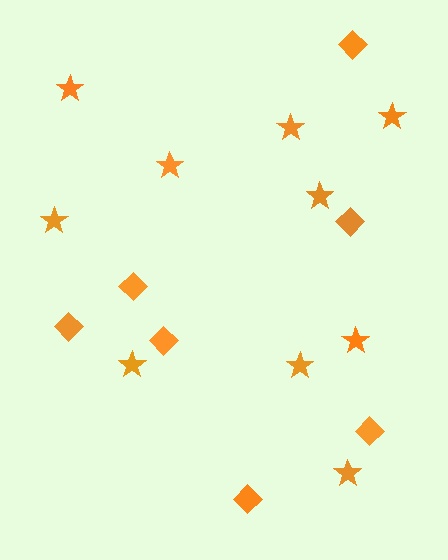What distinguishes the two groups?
There are 2 groups: one group of diamonds (7) and one group of stars (10).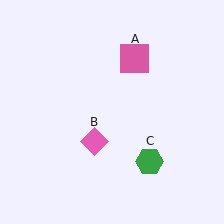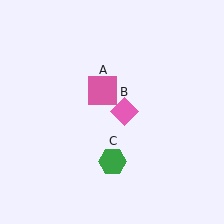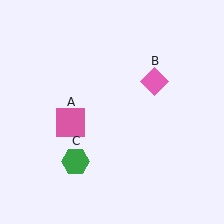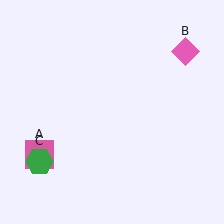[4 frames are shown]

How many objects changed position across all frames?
3 objects changed position: pink square (object A), pink diamond (object B), green hexagon (object C).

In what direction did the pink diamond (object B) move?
The pink diamond (object B) moved up and to the right.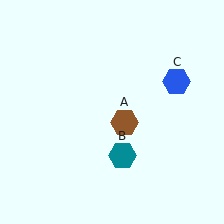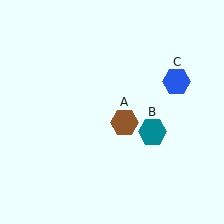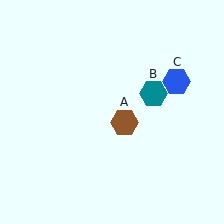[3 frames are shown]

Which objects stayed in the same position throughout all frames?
Brown hexagon (object A) and blue hexagon (object C) remained stationary.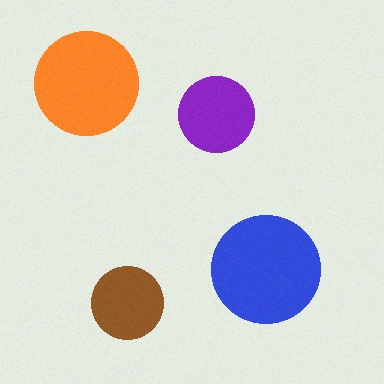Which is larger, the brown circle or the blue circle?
The blue one.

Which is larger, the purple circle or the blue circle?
The blue one.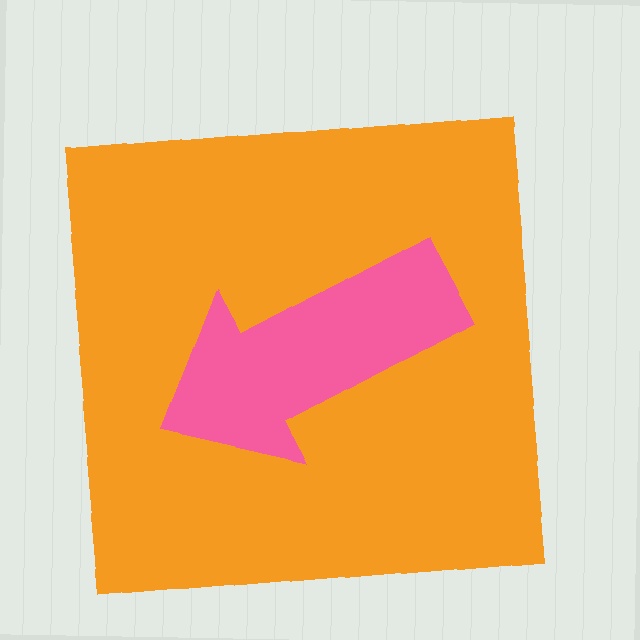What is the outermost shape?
The orange square.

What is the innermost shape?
The pink arrow.